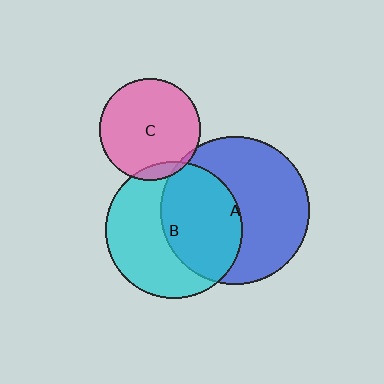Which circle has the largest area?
Circle A (blue).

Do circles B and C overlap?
Yes.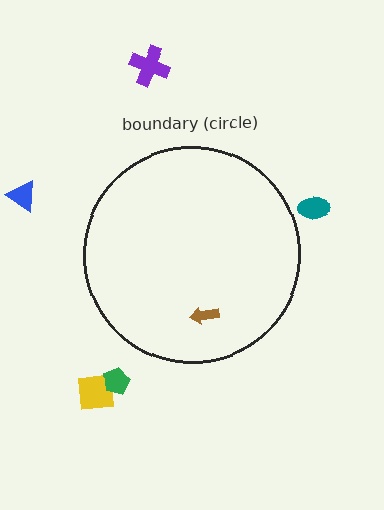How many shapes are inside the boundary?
1 inside, 5 outside.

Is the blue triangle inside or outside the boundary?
Outside.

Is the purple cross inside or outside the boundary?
Outside.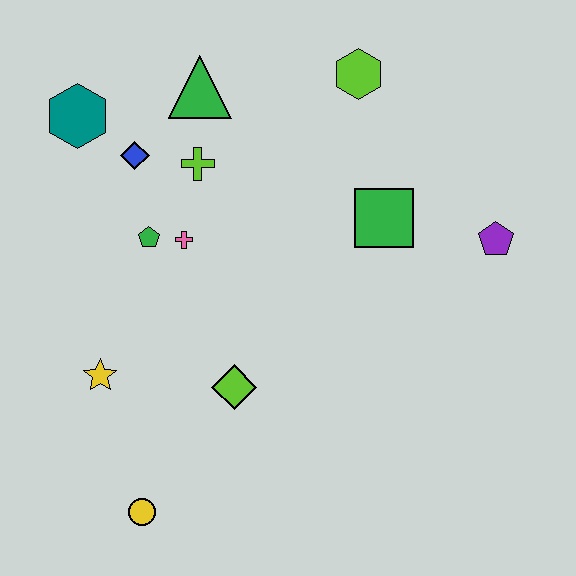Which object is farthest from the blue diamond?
The purple pentagon is farthest from the blue diamond.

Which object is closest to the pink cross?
The green pentagon is closest to the pink cross.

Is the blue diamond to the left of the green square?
Yes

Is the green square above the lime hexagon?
No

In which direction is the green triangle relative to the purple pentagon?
The green triangle is to the left of the purple pentagon.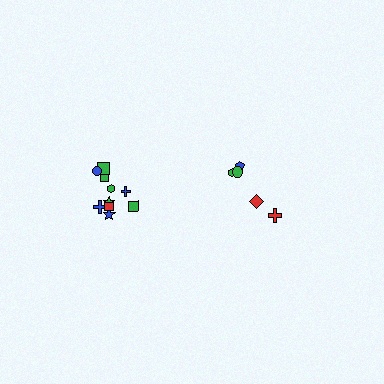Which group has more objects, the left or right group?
The left group.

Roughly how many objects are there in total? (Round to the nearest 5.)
Roughly 15 objects in total.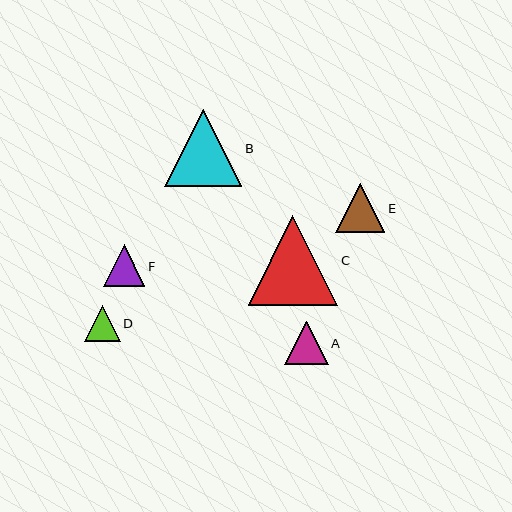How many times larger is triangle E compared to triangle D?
Triangle E is approximately 1.4 times the size of triangle D.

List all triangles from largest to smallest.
From largest to smallest: C, B, E, A, F, D.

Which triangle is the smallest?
Triangle D is the smallest with a size of approximately 36 pixels.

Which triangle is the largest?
Triangle C is the largest with a size of approximately 89 pixels.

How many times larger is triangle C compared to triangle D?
Triangle C is approximately 2.5 times the size of triangle D.